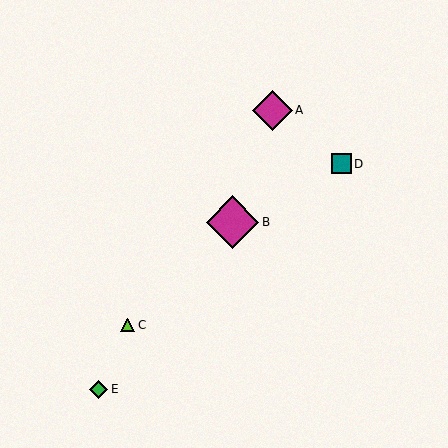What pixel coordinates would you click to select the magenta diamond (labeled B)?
Click at (233, 222) to select the magenta diamond B.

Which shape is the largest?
The magenta diamond (labeled B) is the largest.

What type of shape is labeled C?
Shape C is a lime triangle.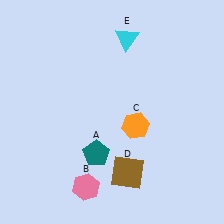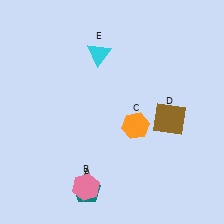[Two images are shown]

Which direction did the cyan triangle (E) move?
The cyan triangle (E) moved left.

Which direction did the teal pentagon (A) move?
The teal pentagon (A) moved down.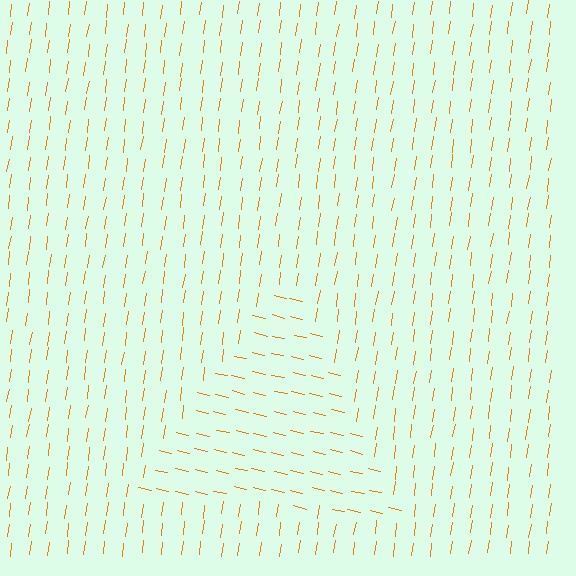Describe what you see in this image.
The image is filled with small orange line segments. A triangle region in the image has lines oriented differently from the surrounding lines, creating a visible texture boundary.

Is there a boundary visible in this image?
Yes, there is a texture boundary formed by a change in line orientation.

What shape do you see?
I see a triangle.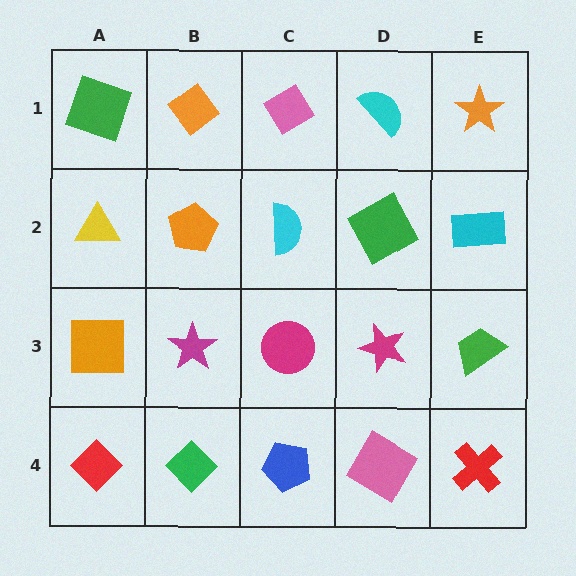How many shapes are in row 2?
5 shapes.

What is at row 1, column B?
An orange diamond.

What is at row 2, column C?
A cyan semicircle.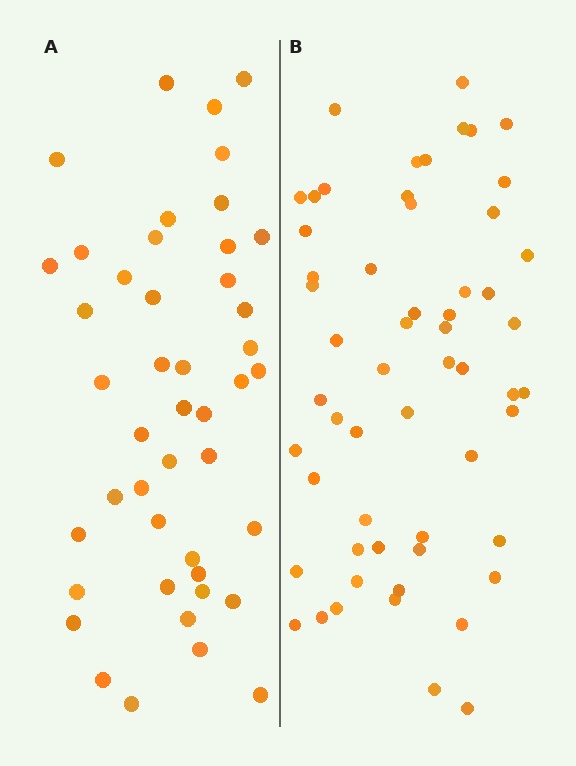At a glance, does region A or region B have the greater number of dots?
Region B (the right region) has more dots.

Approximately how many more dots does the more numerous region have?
Region B has roughly 12 or so more dots than region A.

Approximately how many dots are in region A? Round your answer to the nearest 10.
About 40 dots. (The exact count is 45, which rounds to 40.)